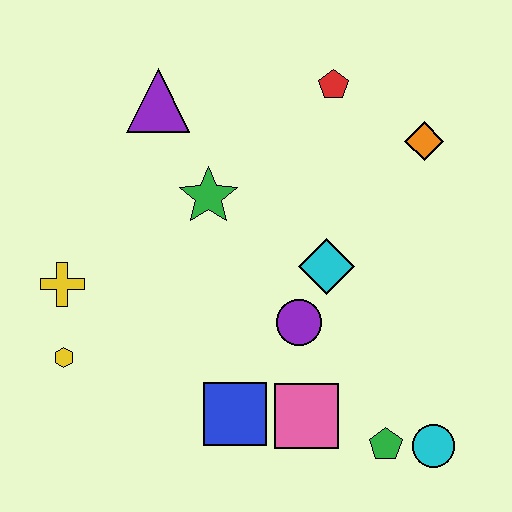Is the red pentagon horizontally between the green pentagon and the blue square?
Yes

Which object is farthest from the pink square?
The purple triangle is farthest from the pink square.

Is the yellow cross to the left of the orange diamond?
Yes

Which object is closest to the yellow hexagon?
The yellow cross is closest to the yellow hexagon.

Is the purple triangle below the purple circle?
No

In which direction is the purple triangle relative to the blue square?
The purple triangle is above the blue square.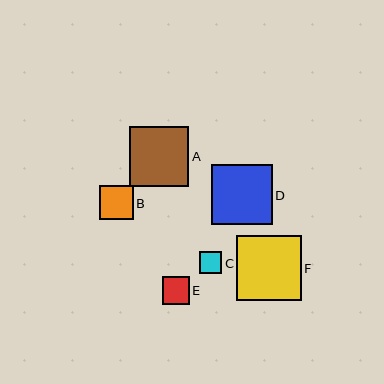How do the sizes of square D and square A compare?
Square D and square A are approximately the same size.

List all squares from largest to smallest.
From largest to smallest: F, D, A, B, E, C.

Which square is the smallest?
Square C is the smallest with a size of approximately 23 pixels.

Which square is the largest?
Square F is the largest with a size of approximately 65 pixels.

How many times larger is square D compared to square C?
Square D is approximately 2.7 times the size of square C.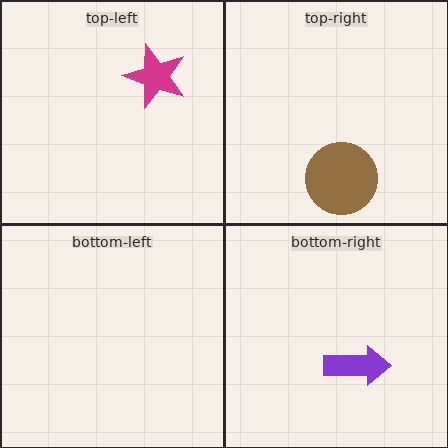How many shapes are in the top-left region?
1.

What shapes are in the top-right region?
The brown circle.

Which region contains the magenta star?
The top-left region.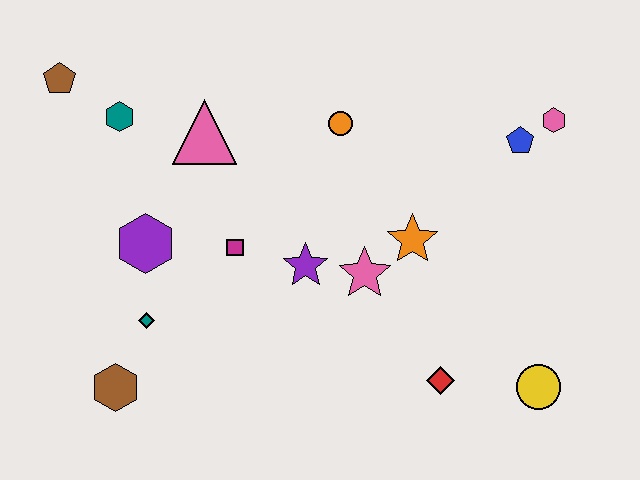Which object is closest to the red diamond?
The yellow circle is closest to the red diamond.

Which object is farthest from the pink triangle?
The yellow circle is farthest from the pink triangle.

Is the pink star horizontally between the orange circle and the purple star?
No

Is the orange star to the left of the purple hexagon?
No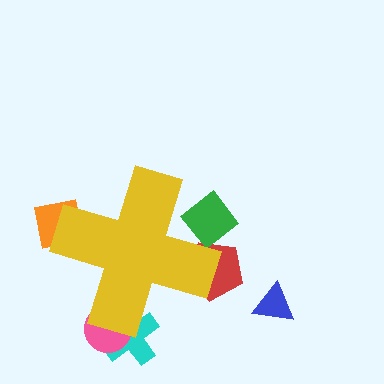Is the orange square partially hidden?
Yes, the orange square is partially hidden behind the yellow cross.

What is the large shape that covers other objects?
A yellow cross.